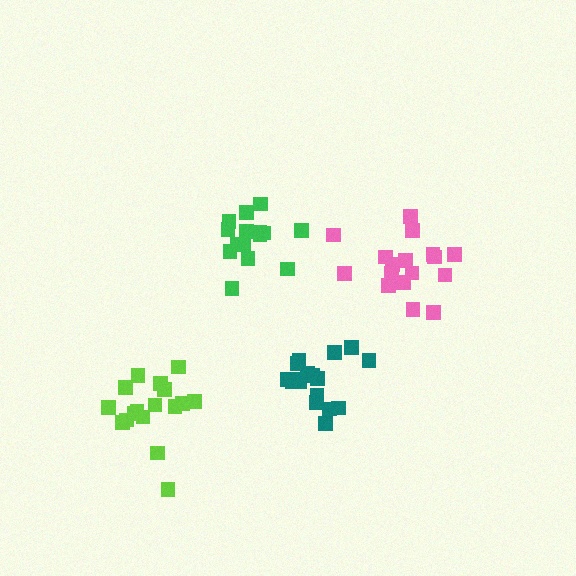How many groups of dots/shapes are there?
There are 4 groups.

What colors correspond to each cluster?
The clusters are colored: pink, green, lime, teal.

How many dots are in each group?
Group 1: 17 dots, Group 2: 15 dots, Group 3: 17 dots, Group 4: 17 dots (66 total).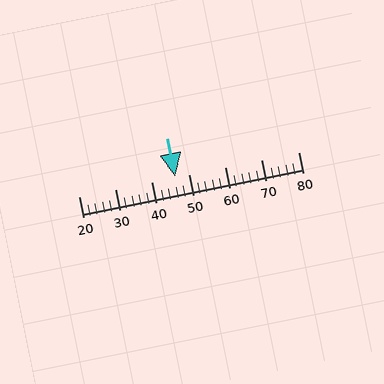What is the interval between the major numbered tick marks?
The major tick marks are spaced 10 units apart.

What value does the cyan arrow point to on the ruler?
The cyan arrow points to approximately 46.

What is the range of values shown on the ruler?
The ruler shows values from 20 to 80.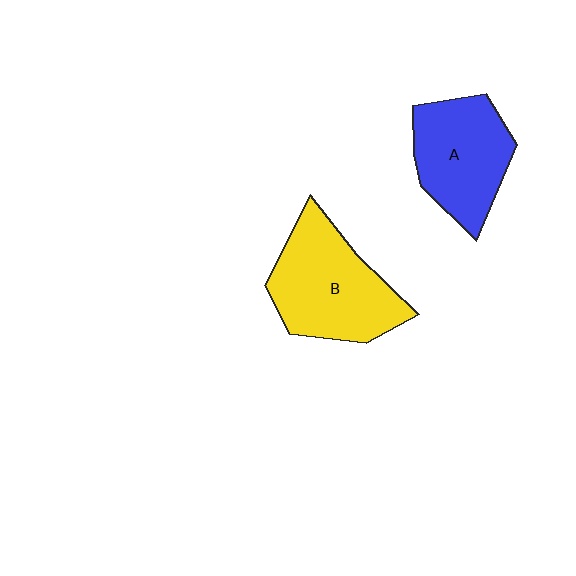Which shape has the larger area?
Shape B (yellow).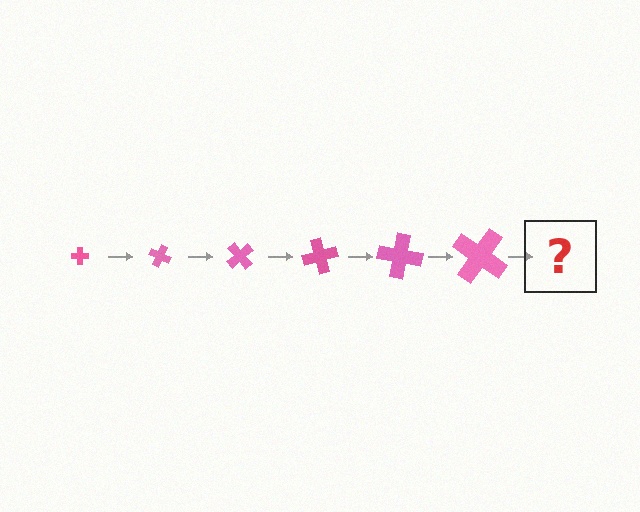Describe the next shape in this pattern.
It should be a cross, larger than the previous one and rotated 150 degrees from the start.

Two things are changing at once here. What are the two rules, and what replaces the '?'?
The two rules are that the cross grows larger each step and it rotates 25 degrees each step. The '?' should be a cross, larger than the previous one and rotated 150 degrees from the start.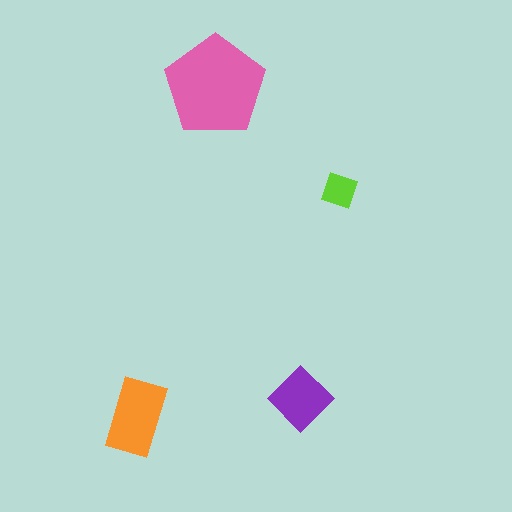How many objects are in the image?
There are 4 objects in the image.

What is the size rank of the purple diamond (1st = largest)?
3rd.